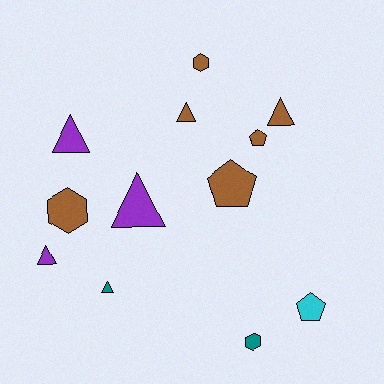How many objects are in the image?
There are 12 objects.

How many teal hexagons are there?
There is 1 teal hexagon.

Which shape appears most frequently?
Triangle, with 6 objects.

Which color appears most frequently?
Brown, with 6 objects.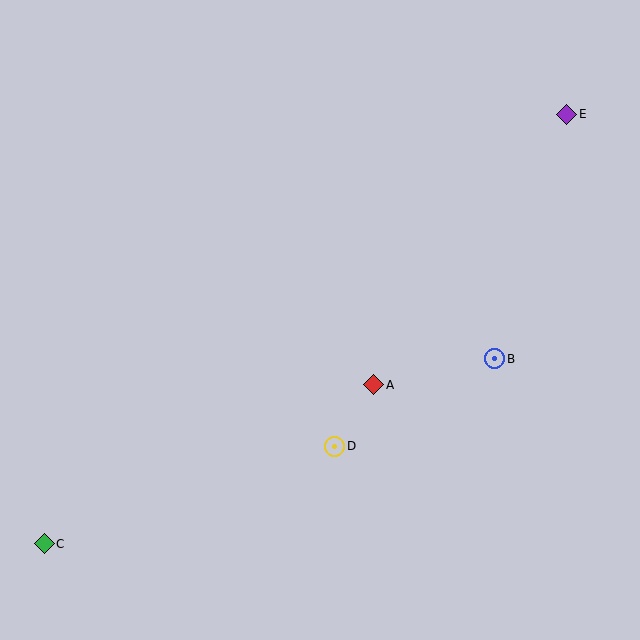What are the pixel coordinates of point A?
Point A is at (374, 385).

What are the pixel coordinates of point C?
Point C is at (44, 544).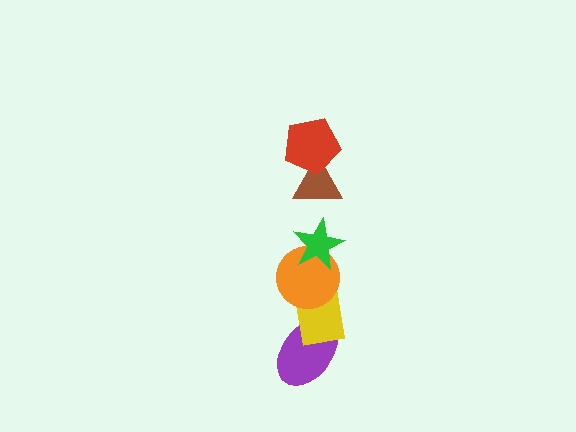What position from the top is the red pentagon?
The red pentagon is 1st from the top.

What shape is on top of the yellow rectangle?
The orange circle is on top of the yellow rectangle.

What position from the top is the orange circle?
The orange circle is 4th from the top.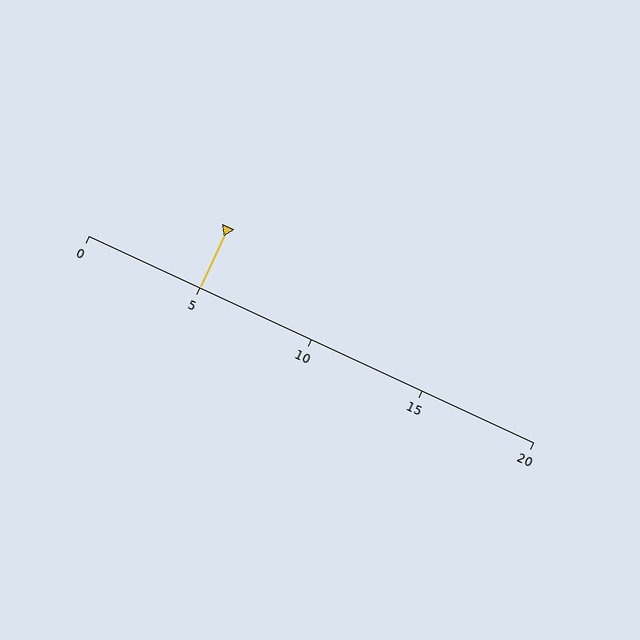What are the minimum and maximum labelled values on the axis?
The axis runs from 0 to 20.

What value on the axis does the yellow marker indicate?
The marker indicates approximately 5.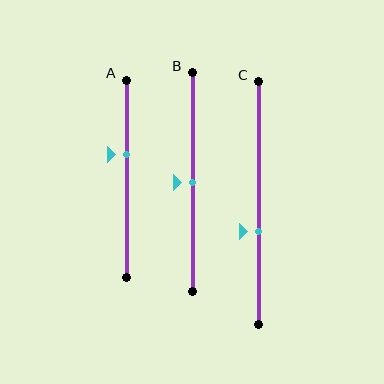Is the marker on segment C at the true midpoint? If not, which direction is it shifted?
No, the marker on segment C is shifted downward by about 12% of the segment length.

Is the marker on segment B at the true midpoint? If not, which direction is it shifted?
Yes, the marker on segment B is at the true midpoint.